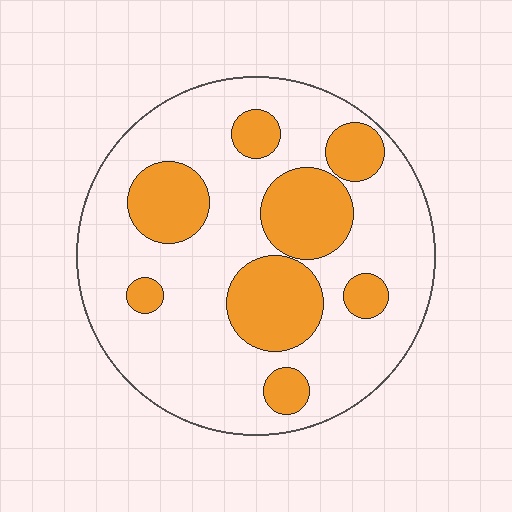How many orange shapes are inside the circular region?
8.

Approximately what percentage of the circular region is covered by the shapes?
Approximately 30%.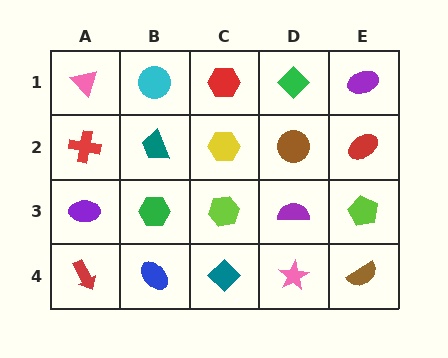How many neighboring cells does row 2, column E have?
3.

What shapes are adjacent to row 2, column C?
A red hexagon (row 1, column C), a lime hexagon (row 3, column C), a teal trapezoid (row 2, column B), a brown circle (row 2, column D).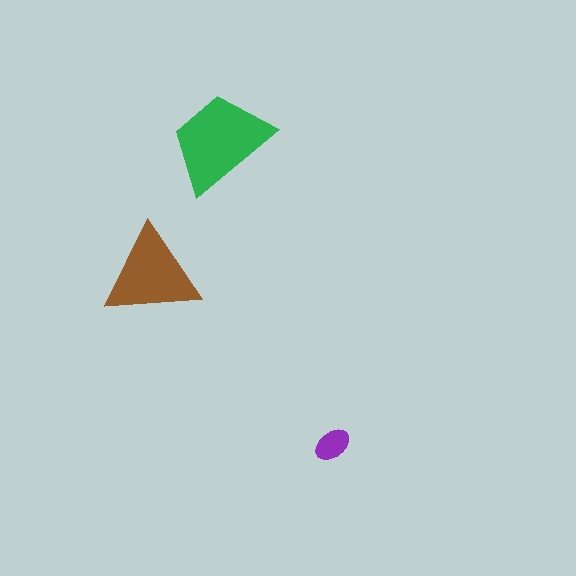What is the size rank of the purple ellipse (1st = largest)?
3rd.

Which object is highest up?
The green trapezoid is topmost.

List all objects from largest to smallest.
The green trapezoid, the brown triangle, the purple ellipse.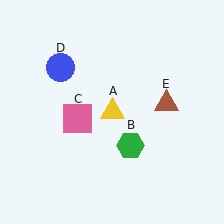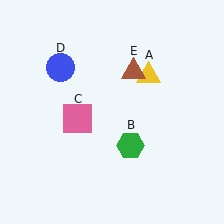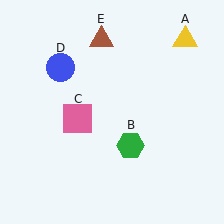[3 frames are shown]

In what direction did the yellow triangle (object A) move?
The yellow triangle (object A) moved up and to the right.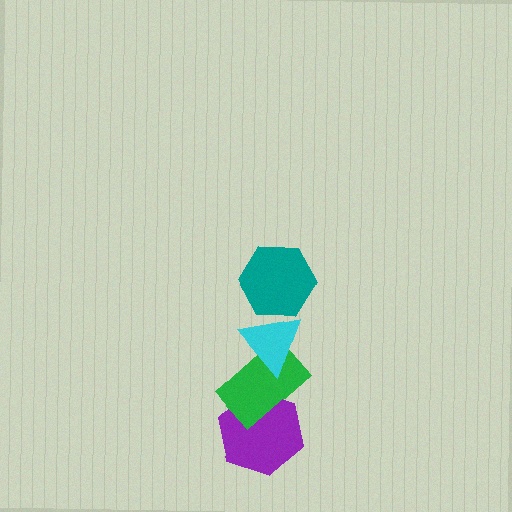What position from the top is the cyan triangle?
The cyan triangle is 2nd from the top.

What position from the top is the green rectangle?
The green rectangle is 3rd from the top.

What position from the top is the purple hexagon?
The purple hexagon is 4th from the top.